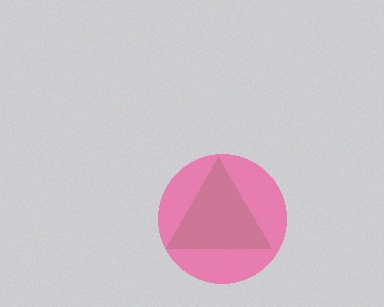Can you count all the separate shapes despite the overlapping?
Yes, there are 2 separate shapes.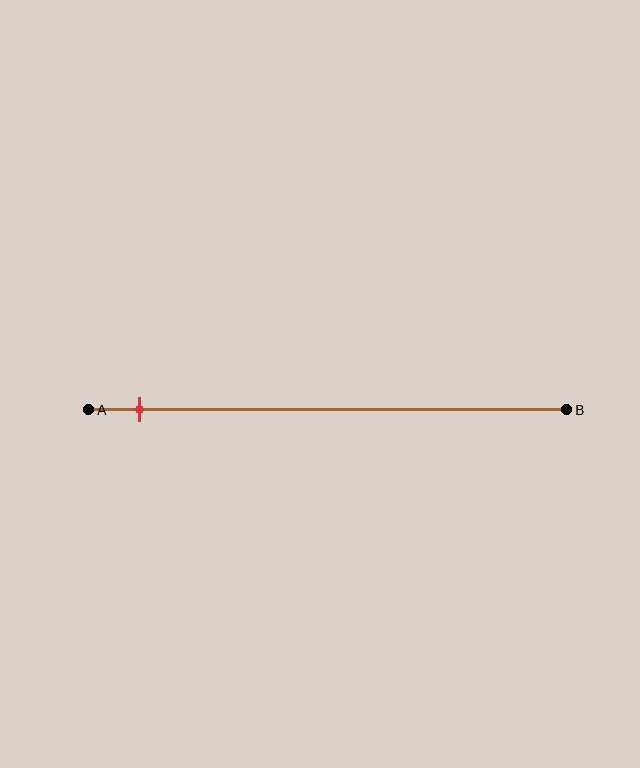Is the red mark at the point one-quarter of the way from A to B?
No, the mark is at about 10% from A, not at the 25% one-quarter point.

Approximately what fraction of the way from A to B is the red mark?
The red mark is approximately 10% of the way from A to B.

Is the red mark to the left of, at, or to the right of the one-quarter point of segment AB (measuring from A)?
The red mark is to the left of the one-quarter point of segment AB.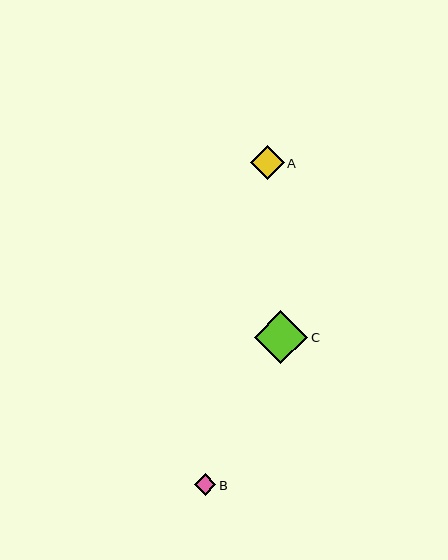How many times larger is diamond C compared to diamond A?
Diamond C is approximately 1.6 times the size of diamond A.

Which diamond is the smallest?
Diamond B is the smallest with a size of approximately 21 pixels.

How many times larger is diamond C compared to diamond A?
Diamond C is approximately 1.6 times the size of diamond A.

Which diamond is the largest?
Diamond C is the largest with a size of approximately 53 pixels.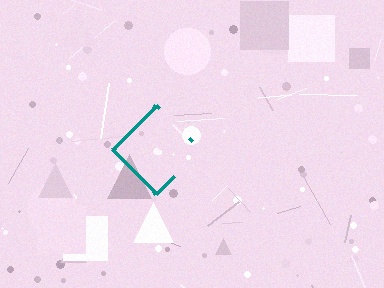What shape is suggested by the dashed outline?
The dashed outline suggests a diamond.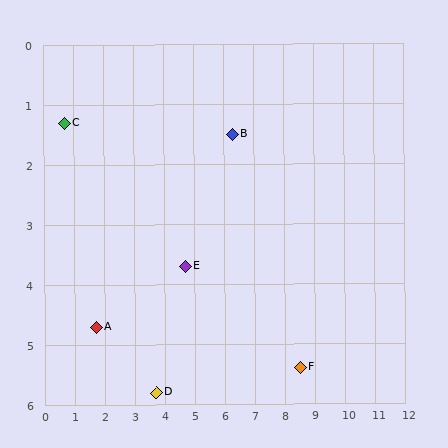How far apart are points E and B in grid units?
Points E and B are about 2.7 grid units apart.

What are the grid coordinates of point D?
Point D is at approximately (3.7, 5.8).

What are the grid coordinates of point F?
Point F is at approximately (8.5, 5.4).